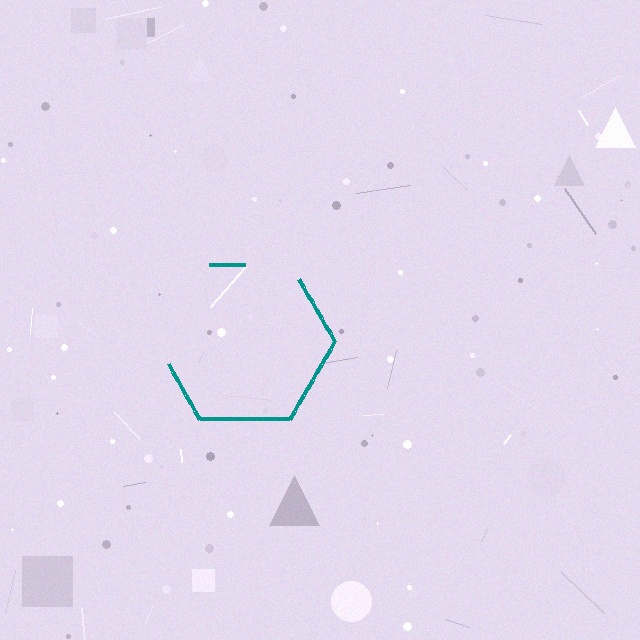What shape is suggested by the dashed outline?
The dashed outline suggests a hexagon.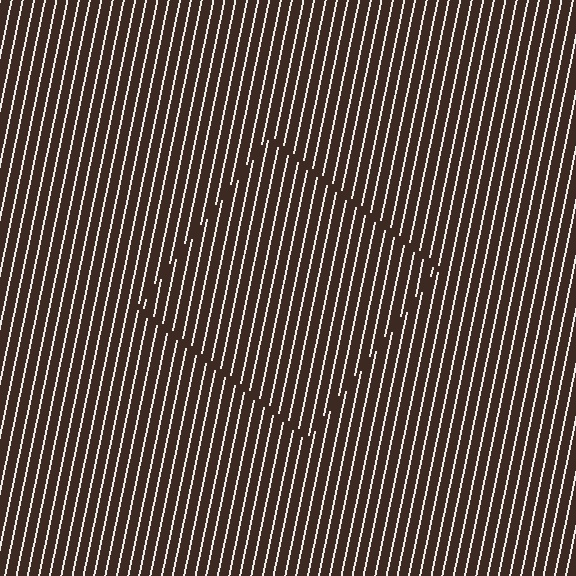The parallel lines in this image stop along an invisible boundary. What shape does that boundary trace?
An illusory square. The interior of the shape contains the same grating, shifted by half a period — the contour is defined by the phase discontinuity where line-ends from the inner and outer gratings abut.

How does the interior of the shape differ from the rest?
The interior of the shape contains the same grating, shifted by half a period — the contour is defined by the phase discontinuity where line-ends from the inner and outer gratings abut.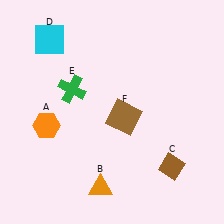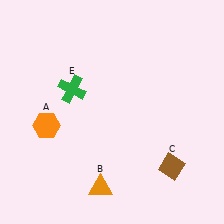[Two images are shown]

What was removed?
The brown square (F), the cyan square (D) were removed in Image 2.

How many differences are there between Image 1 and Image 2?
There are 2 differences between the two images.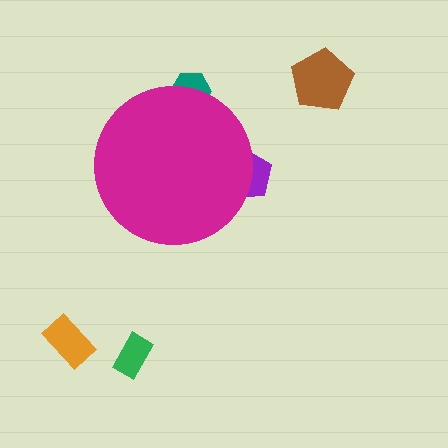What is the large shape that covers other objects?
A magenta circle.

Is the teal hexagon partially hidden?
Yes, the teal hexagon is partially hidden behind the magenta circle.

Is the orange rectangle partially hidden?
No, the orange rectangle is fully visible.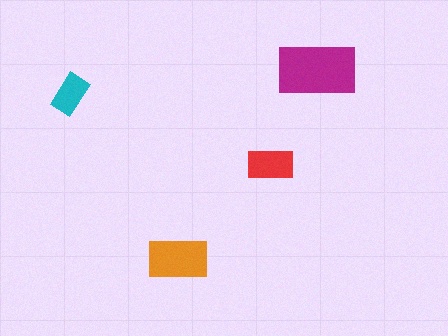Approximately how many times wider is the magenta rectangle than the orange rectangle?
About 1.5 times wider.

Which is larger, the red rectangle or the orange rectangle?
The orange one.